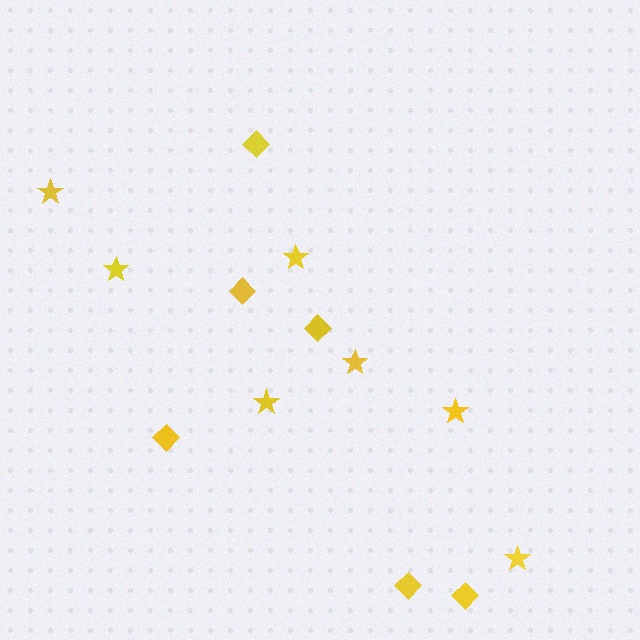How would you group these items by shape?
There are 2 groups: one group of diamonds (6) and one group of stars (7).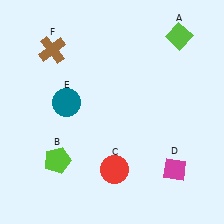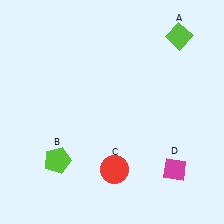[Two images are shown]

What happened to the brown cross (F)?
The brown cross (F) was removed in Image 2. It was in the top-left area of Image 1.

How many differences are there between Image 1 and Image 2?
There are 2 differences between the two images.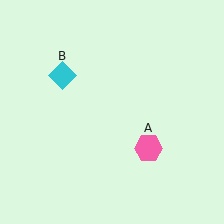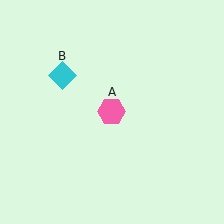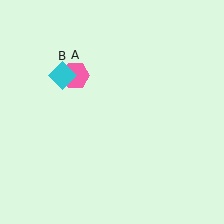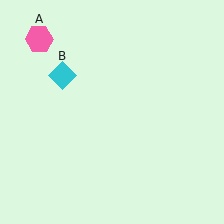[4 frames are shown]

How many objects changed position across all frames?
1 object changed position: pink hexagon (object A).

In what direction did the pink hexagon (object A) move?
The pink hexagon (object A) moved up and to the left.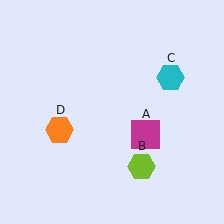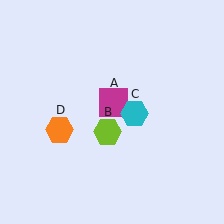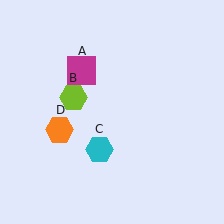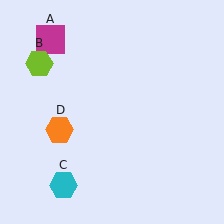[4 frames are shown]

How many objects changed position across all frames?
3 objects changed position: magenta square (object A), lime hexagon (object B), cyan hexagon (object C).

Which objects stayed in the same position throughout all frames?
Orange hexagon (object D) remained stationary.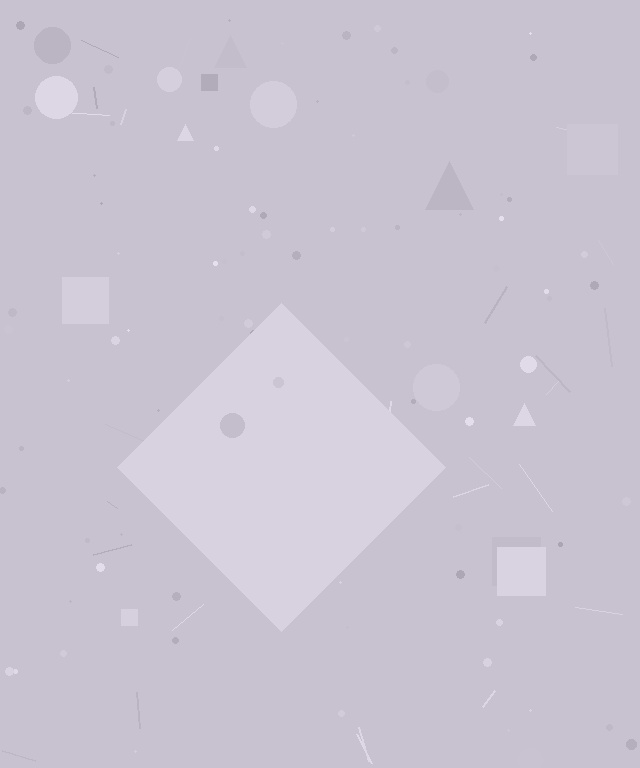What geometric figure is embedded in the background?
A diamond is embedded in the background.